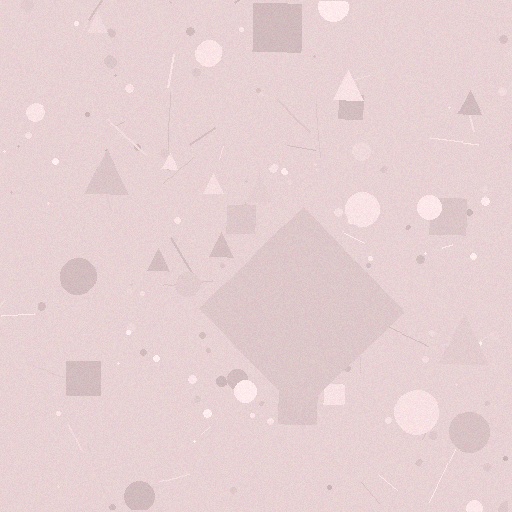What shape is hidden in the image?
A diamond is hidden in the image.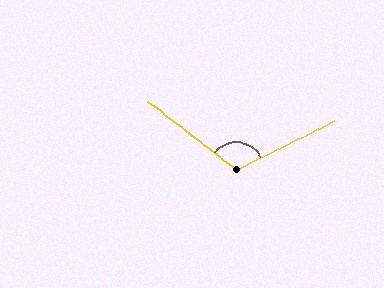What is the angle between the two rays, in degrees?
Approximately 116 degrees.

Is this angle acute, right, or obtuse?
It is obtuse.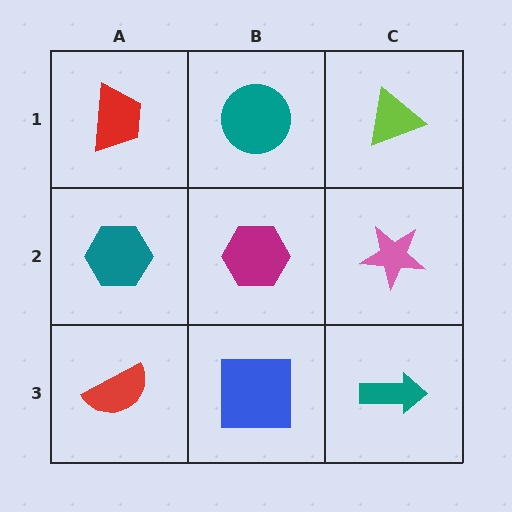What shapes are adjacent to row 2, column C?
A lime triangle (row 1, column C), a teal arrow (row 3, column C), a magenta hexagon (row 2, column B).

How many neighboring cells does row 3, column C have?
2.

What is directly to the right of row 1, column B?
A lime triangle.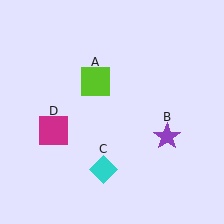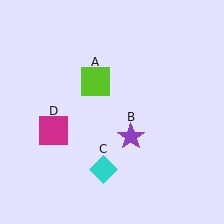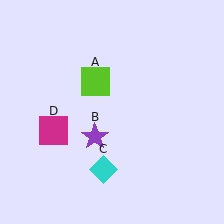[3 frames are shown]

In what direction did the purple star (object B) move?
The purple star (object B) moved left.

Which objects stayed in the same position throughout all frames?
Lime square (object A) and cyan diamond (object C) and magenta square (object D) remained stationary.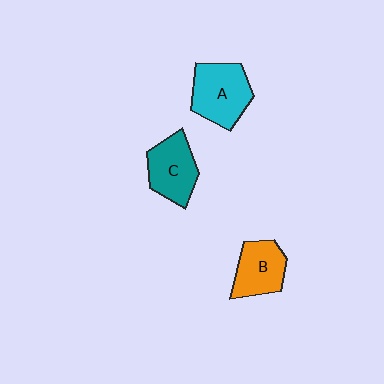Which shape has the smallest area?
Shape B (orange).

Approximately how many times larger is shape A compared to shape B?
Approximately 1.2 times.